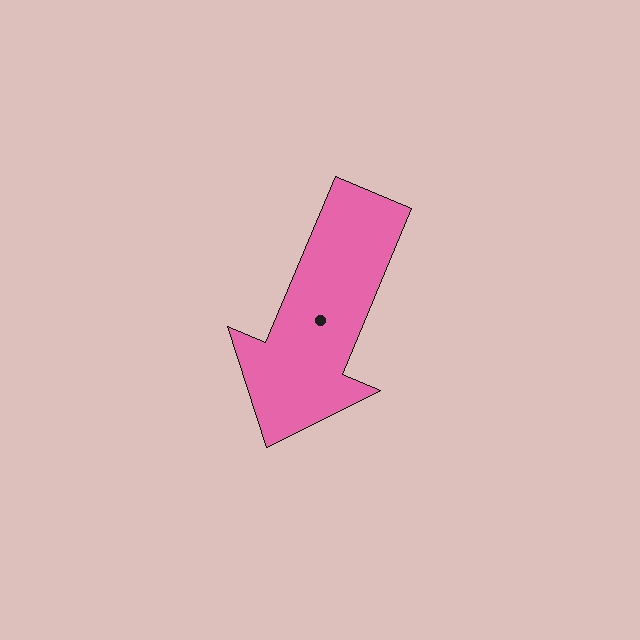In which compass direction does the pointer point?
Southwest.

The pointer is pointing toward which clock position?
Roughly 7 o'clock.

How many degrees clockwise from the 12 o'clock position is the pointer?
Approximately 203 degrees.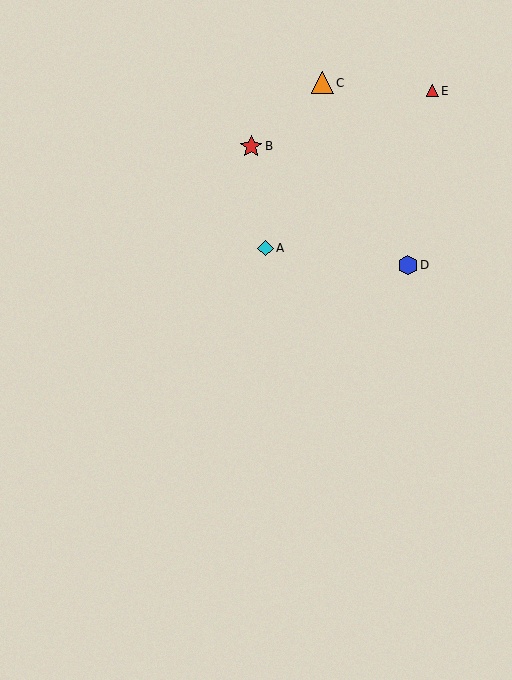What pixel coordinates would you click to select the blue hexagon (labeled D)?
Click at (408, 265) to select the blue hexagon D.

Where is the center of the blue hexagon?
The center of the blue hexagon is at (408, 265).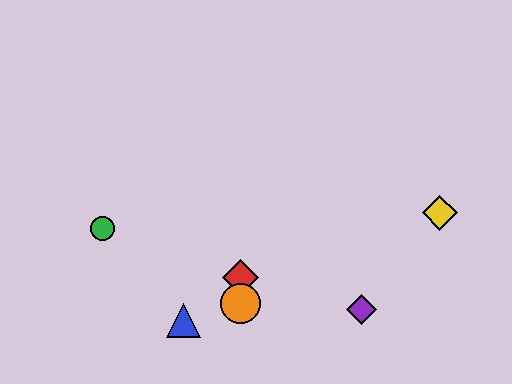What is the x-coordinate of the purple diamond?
The purple diamond is at x≈362.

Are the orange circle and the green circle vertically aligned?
No, the orange circle is at x≈241 and the green circle is at x≈103.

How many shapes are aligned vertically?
2 shapes (the red diamond, the orange circle) are aligned vertically.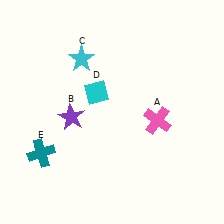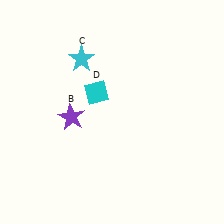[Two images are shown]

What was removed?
The teal cross (E), the pink cross (A) were removed in Image 2.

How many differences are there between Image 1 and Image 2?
There are 2 differences between the two images.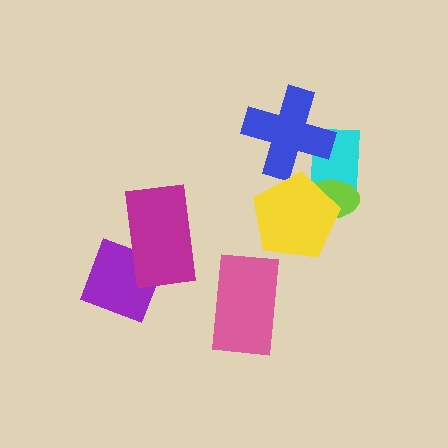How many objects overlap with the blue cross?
1 object overlaps with the blue cross.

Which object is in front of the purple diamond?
The magenta rectangle is in front of the purple diamond.